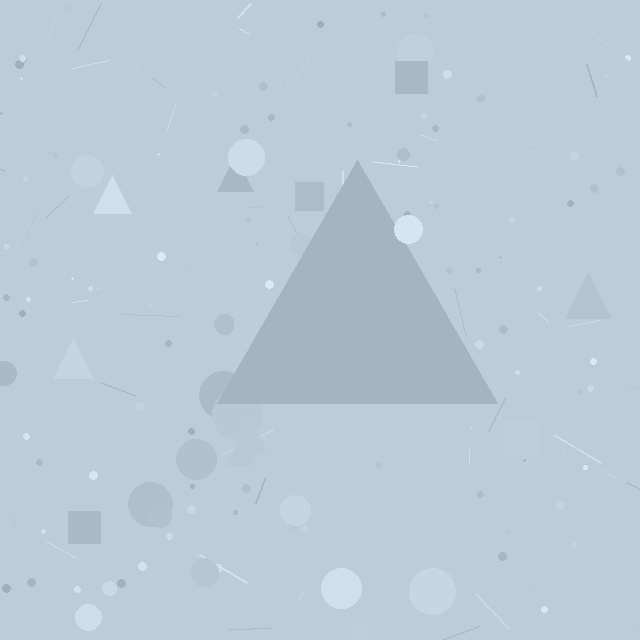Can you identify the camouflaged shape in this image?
The camouflaged shape is a triangle.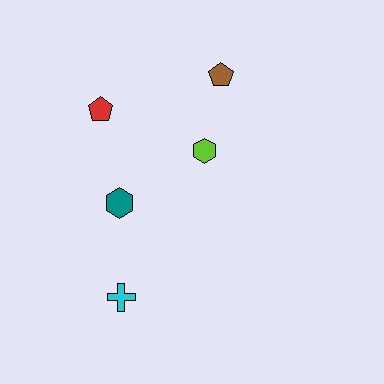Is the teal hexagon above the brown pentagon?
No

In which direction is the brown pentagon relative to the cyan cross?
The brown pentagon is above the cyan cross.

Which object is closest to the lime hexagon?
The brown pentagon is closest to the lime hexagon.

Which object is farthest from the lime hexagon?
The cyan cross is farthest from the lime hexagon.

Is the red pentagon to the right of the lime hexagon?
No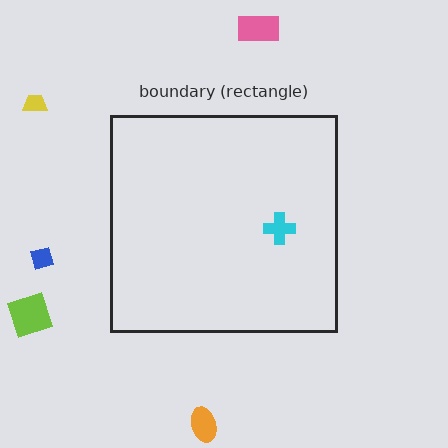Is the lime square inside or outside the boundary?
Outside.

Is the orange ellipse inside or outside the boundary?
Outside.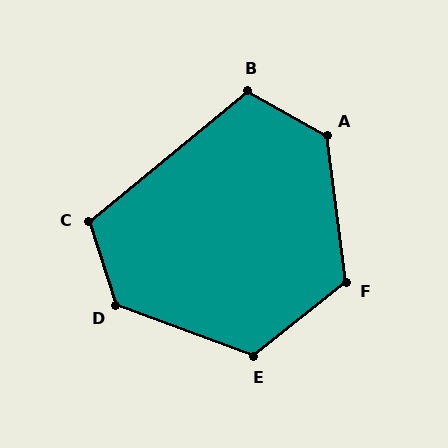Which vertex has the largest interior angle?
D, at approximately 128 degrees.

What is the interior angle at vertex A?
Approximately 127 degrees (obtuse).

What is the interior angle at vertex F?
Approximately 121 degrees (obtuse).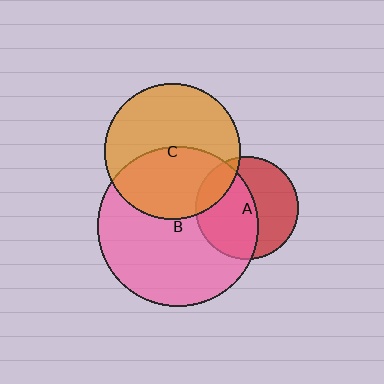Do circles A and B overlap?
Yes.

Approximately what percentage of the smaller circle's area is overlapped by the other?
Approximately 55%.